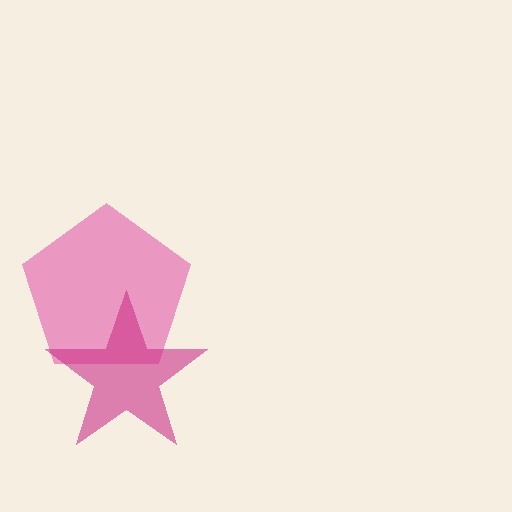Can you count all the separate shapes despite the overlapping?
Yes, there are 2 separate shapes.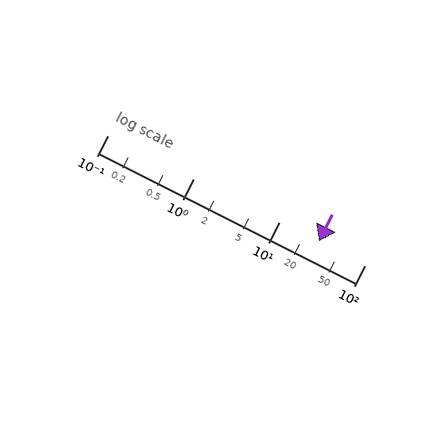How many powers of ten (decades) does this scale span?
The scale spans 3 decades, from 0.1 to 100.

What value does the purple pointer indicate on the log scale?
The pointer indicates approximately 29.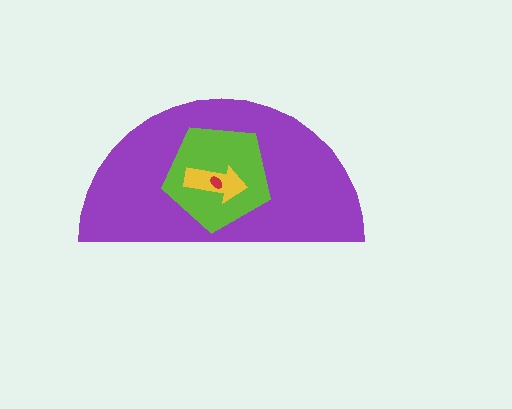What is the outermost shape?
The purple semicircle.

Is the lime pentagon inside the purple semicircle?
Yes.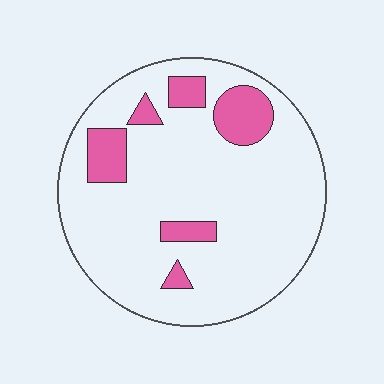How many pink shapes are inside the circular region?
6.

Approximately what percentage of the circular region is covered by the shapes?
Approximately 15%.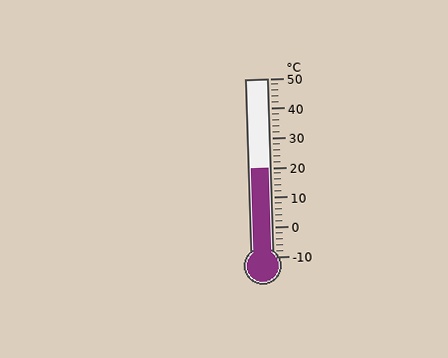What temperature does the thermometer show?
The thermometer shows approximately 20°C.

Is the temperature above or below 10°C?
The temperature is above 10°C.